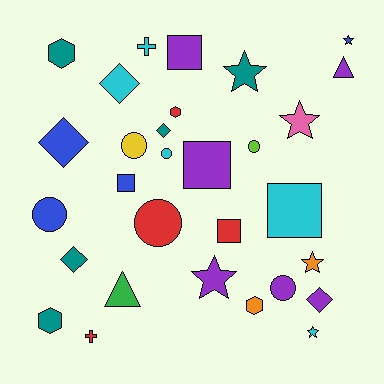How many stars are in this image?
There are 6 stars.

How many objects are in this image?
There are 30 objects.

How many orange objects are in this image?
There are 2 orange objects.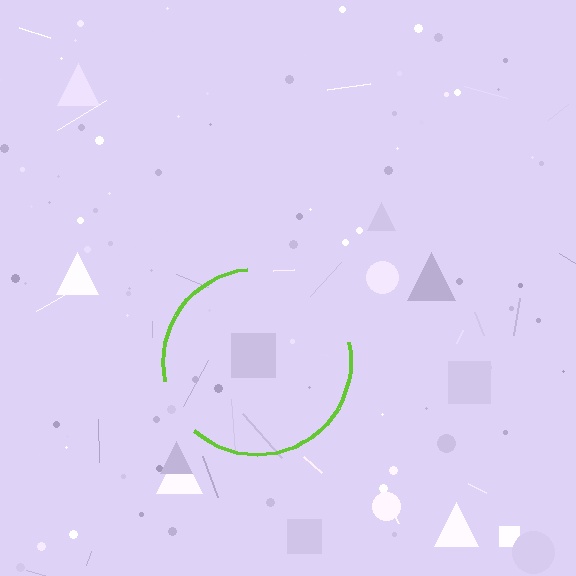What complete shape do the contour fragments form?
The contour fragments form a circle.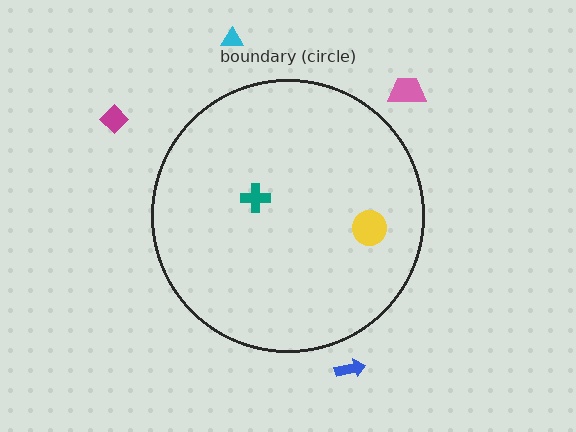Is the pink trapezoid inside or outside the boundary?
Outside.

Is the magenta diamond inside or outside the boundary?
Outside.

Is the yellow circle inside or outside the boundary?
Inside.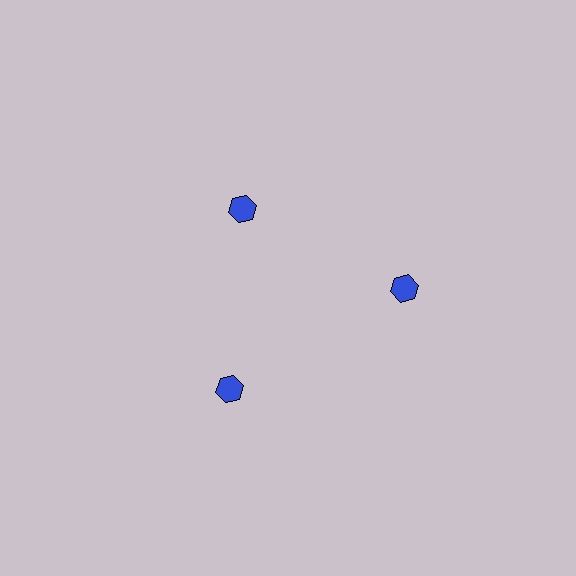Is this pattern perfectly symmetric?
No. The 3 blue hexagons are arranged in a ring, but one element near the 11 o'clock position is pulled inward toward the center, breaking the 3-fold rotational symmetry.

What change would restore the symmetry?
The symmetry would be restored by moving it outward, back onto the ring so that all 3 hexagons sit at equal angles and equal distance from the center.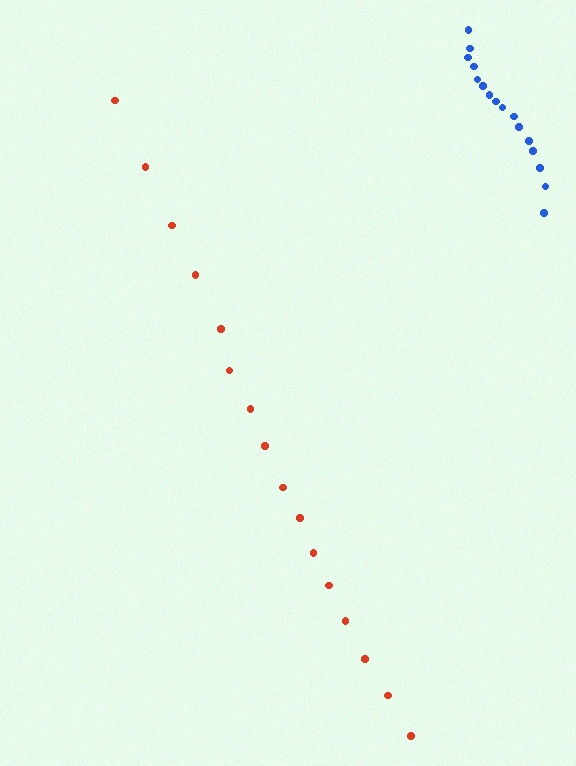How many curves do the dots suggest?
There are 2 distinct paths.